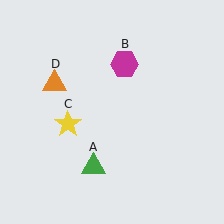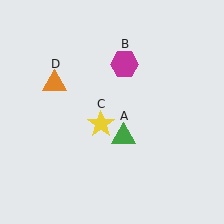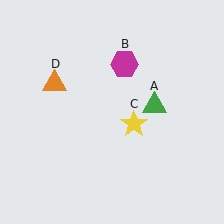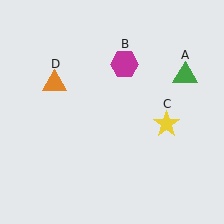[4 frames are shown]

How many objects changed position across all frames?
2 objects changed position: green triangle (object A), yellow star (object C).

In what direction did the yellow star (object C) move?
The yellow star (object C) moved right.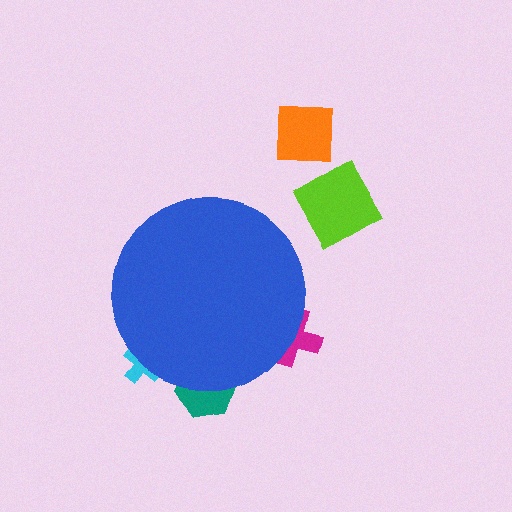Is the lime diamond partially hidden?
No, the lime diamond is fully visible.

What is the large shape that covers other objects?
A blue circle.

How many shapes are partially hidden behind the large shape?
3 shapes are partially hidden.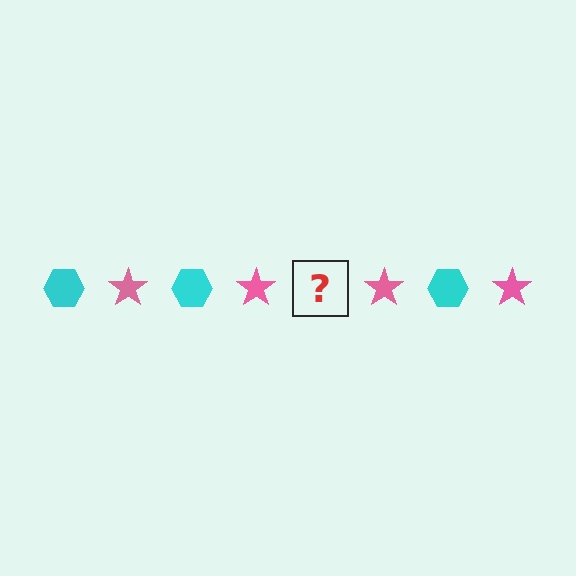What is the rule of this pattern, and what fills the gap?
The rule is that the pattern alternates between cyan hexagon and pink star. The gap should be filled with a cyan hexagon.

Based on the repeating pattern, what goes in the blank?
The blank should be a cyan hexagon.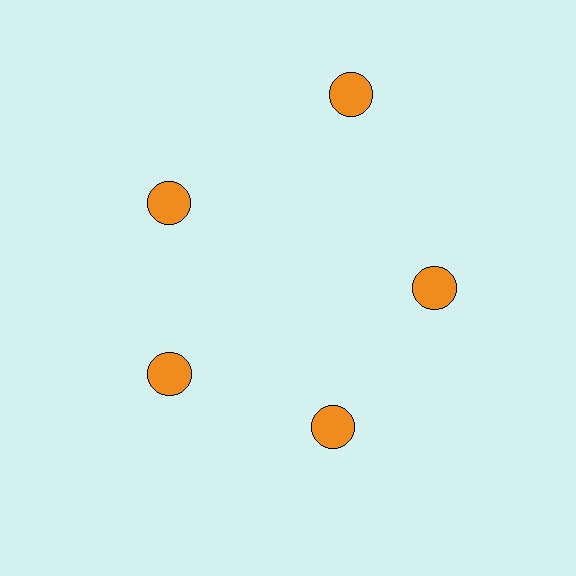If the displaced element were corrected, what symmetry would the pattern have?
It would have 5-fold rotational symmetry — the pattern would map onto itself every 72 degrees.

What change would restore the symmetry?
The symmetry would be restored by moving it inward, back onto the ring so that all 5 circles sit at equal angles and equal distance from the center.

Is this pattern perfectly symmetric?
No. The 5 orange circles are arranged in a ring, but one element near the 1 o'clock position is pushed outward from the center, breaking the 5-fold rotational symmetry.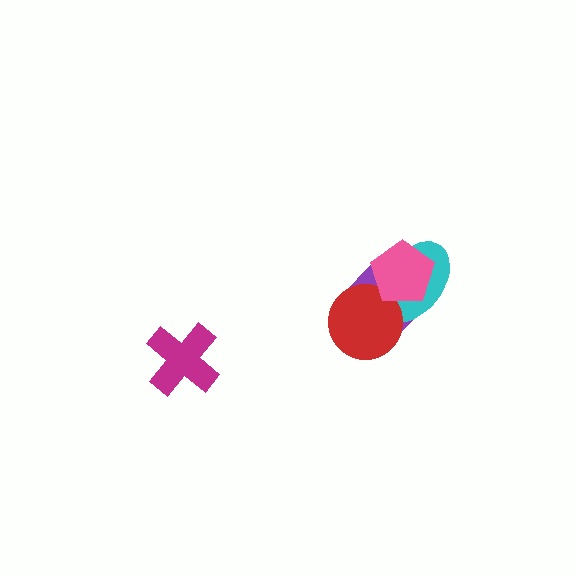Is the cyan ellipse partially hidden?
Yes, it is partially covered by another shape.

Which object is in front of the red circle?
The pink pentagon is in front of the red circle.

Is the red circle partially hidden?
Yes, it is partially covered by another shape.